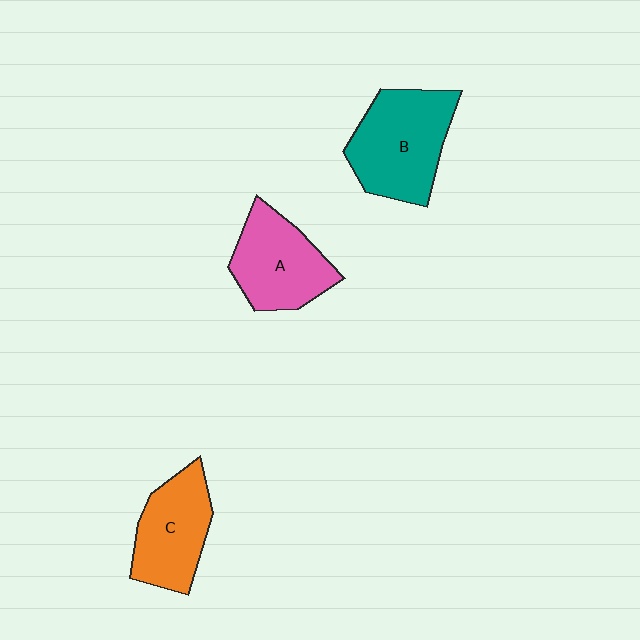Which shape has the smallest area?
Shape C (orange).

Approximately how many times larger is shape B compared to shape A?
Approximately 1.2 times.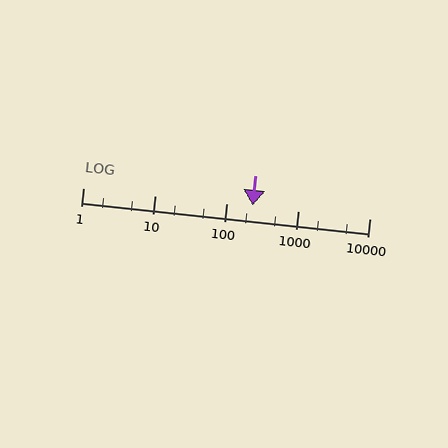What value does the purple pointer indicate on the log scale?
The pointer indicates approximately 230.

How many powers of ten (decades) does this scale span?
The scale spans 4 decades, from 1 to 10000.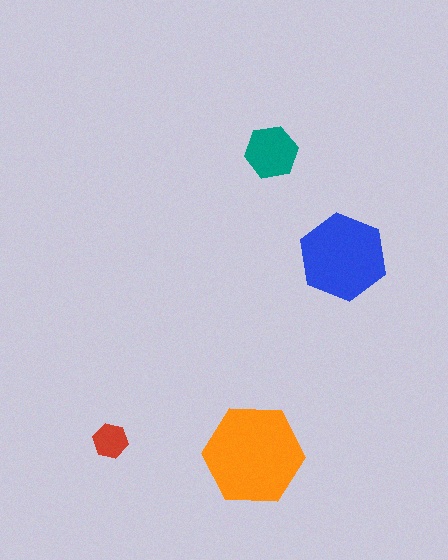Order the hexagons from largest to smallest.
the orange one, the blue one, the teal one, the red one.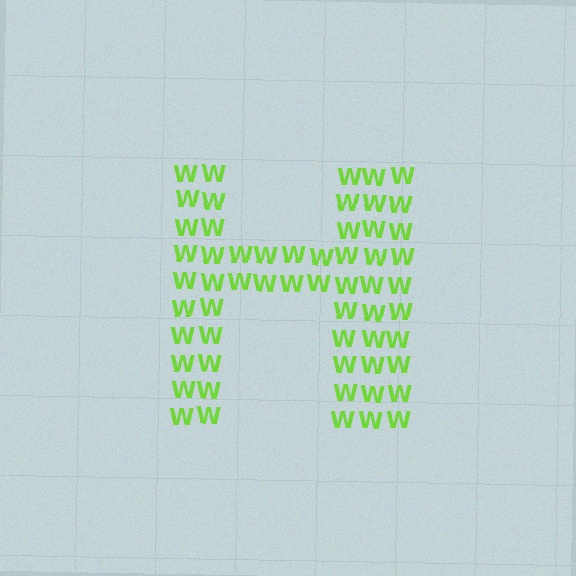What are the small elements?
The small elements are letter W's.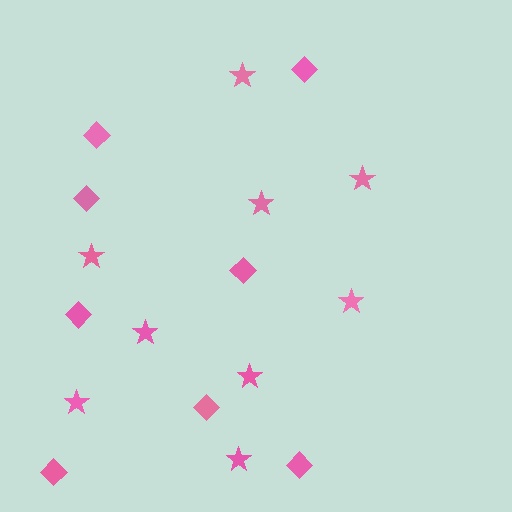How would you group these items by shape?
There are 2 groups: one group of stars (9) and one group of diamonds (8).